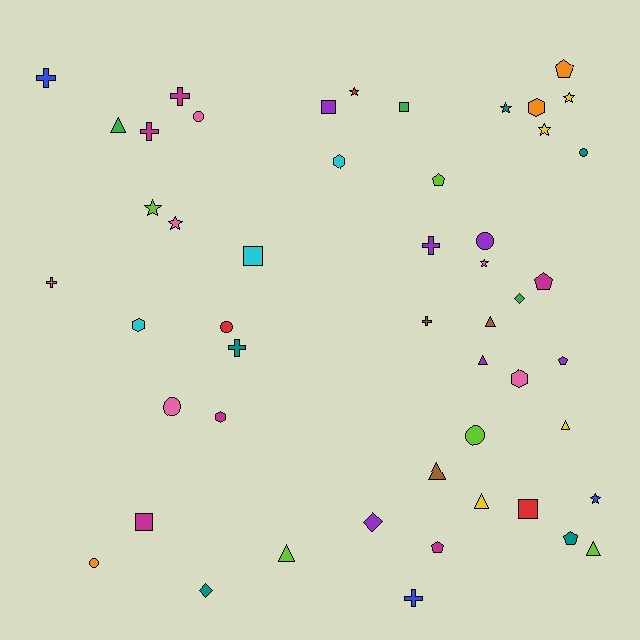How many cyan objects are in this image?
There are 3 cyan objects.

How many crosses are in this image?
There are 8 crosses.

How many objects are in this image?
There are 50 objects.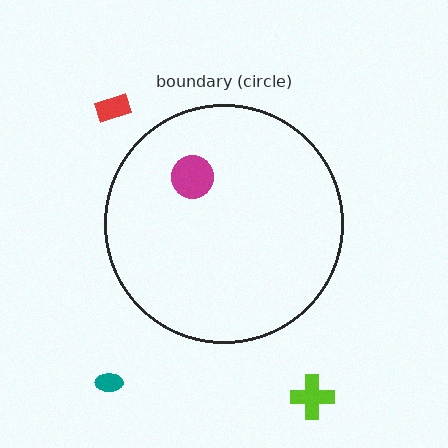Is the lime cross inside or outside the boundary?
Outside.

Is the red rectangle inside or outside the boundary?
Outside.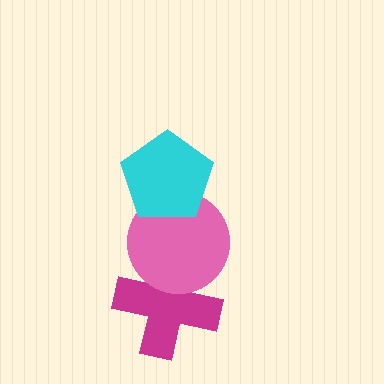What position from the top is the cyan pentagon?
The cyan pentagon is 1st from the top.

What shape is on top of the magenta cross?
The pink circle is on top of the magenta cross.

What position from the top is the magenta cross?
The magenta cross is 3rd from the top.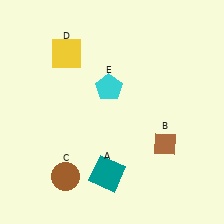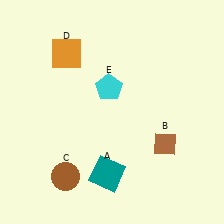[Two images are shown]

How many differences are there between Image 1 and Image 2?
There is 1 difference between the two images.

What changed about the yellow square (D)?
In Image 1, D is yellow. In Image 2, it changed to orange.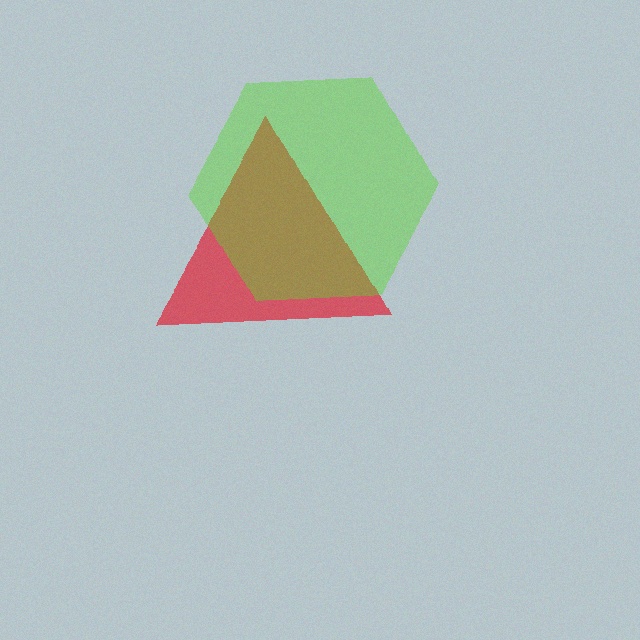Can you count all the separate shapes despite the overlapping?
Yes, there are 2 separate shapes.